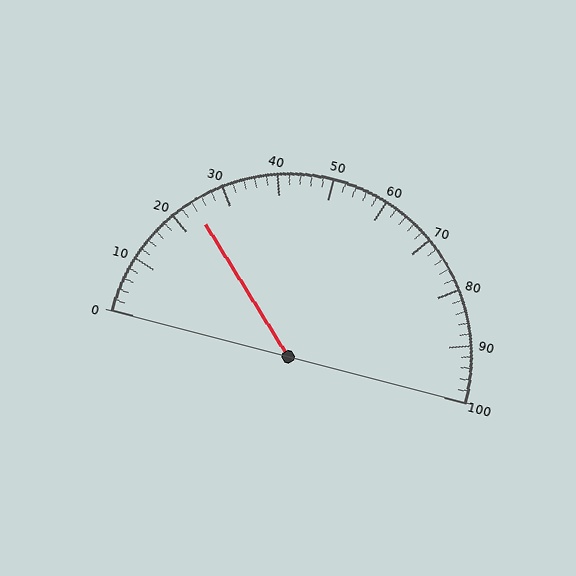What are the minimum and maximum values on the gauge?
The gauge ranges from 0 to 100.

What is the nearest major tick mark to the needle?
The nearest major tick mark is 20.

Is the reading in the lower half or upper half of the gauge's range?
The reading is in the lower half of the range (0 to 100).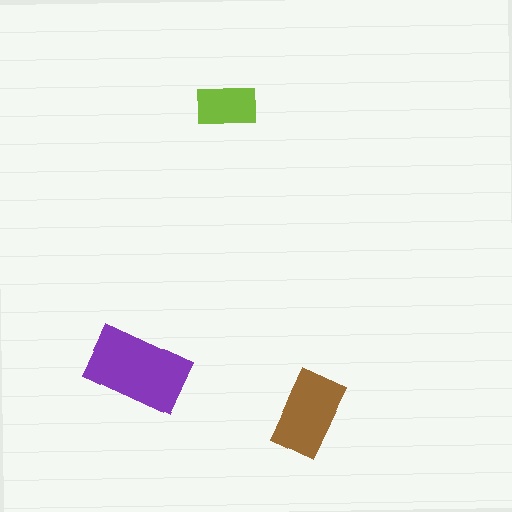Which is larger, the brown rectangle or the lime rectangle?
The brown one.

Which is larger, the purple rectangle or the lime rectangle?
The purple one.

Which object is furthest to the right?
The brown rectangle is rightmost.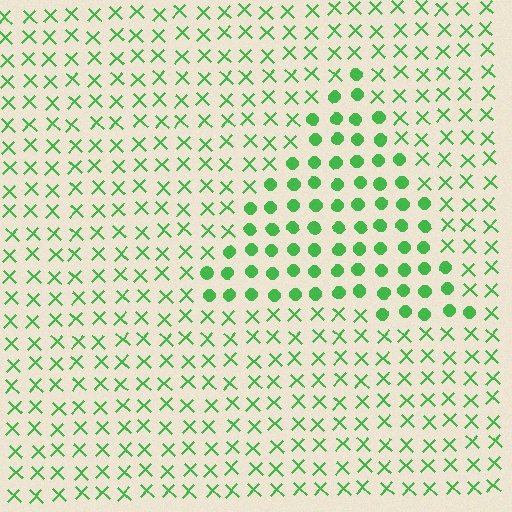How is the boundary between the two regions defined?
The boundary is defined by a change in element shape: circles inside vs. X marks outside. All elements share the same color and spacing.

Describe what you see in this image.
The image is filled with small green elements arranged in a uniform grid. A triangle-shaped region contains circles, while the surrounding area contains X marks. The boundary is defined purely by the change in element shape.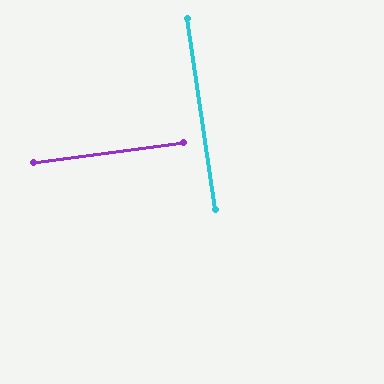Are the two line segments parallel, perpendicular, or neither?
Perpendicular — they meet at approximately 89°.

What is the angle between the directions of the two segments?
Approximately 89 degrees.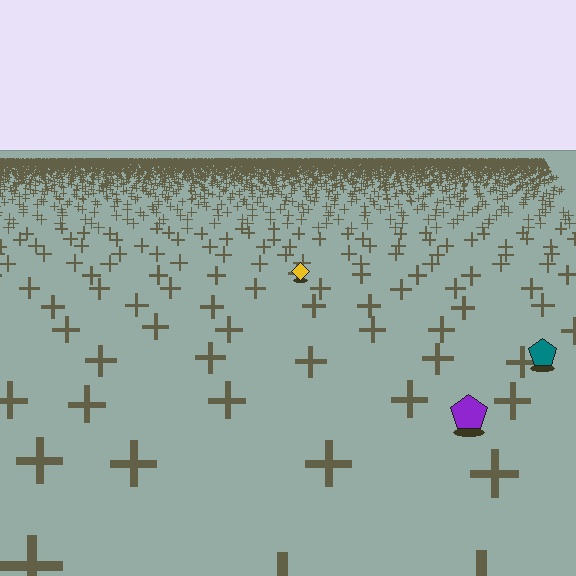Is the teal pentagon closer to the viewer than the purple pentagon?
No. The purple pentagon is closer — you can tell from the texture gradient: the ground texture is coarser near it.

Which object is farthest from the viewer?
The yellow diamond is farthest from the viewer. It appears smaller and the ground texture around it is denser.